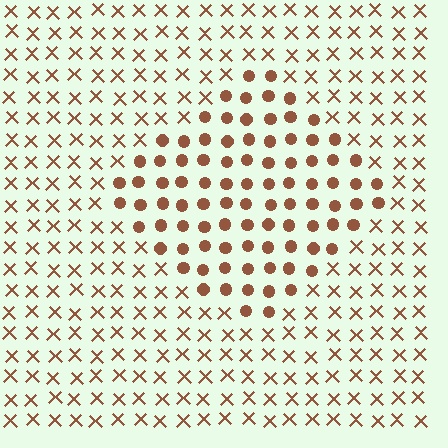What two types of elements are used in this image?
The image uses circles inside the diamond region and X marks outside it.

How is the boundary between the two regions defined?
The boundary is defined by a change in element shape: circles inside vs. X marks outside. All elements share the same color and spacing.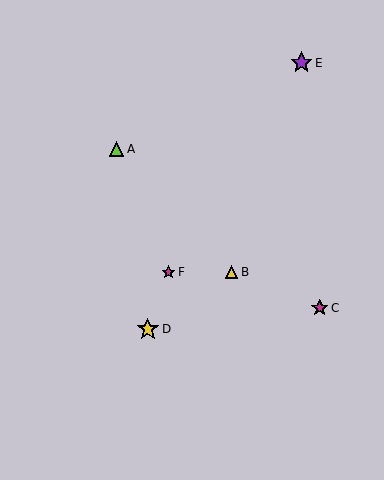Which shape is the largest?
The yellow star (labeled D) is the largest.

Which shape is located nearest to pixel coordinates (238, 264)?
The yellow triangle (labeled B) at (232, 272) is nearest to that location.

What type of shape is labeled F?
Shape F is a magenta star.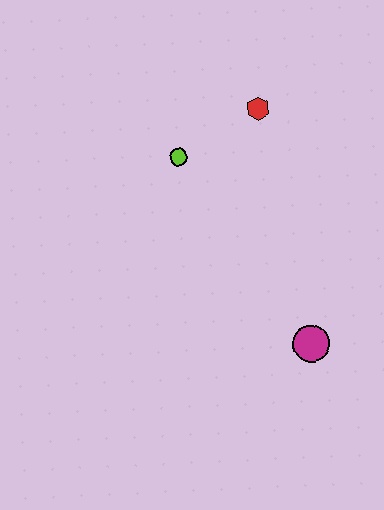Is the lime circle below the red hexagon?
Yes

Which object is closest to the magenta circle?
The lime circle is closest to the magenta circle.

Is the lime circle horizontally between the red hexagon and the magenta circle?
No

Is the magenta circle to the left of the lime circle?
No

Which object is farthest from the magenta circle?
The red hexagon is farthest from the magenta circle.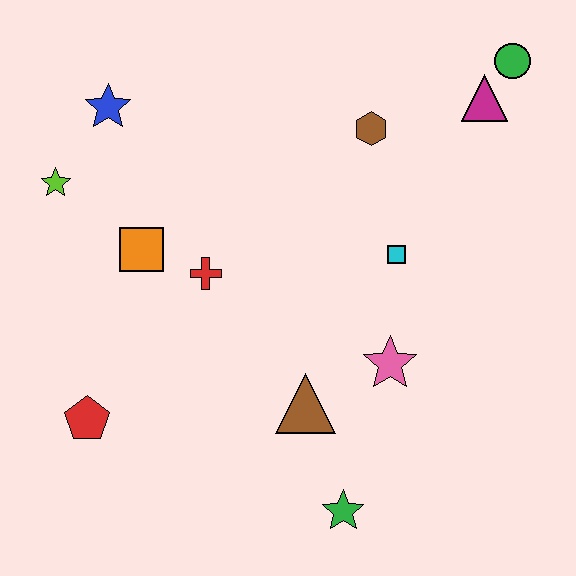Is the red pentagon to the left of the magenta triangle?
Yes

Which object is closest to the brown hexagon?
The magenta triangle is closest to the brown hexagon.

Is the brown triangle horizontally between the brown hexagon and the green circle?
No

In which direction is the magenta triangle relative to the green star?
The magenta triangle is above the green star.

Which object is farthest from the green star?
The green circle is farthest from the green star.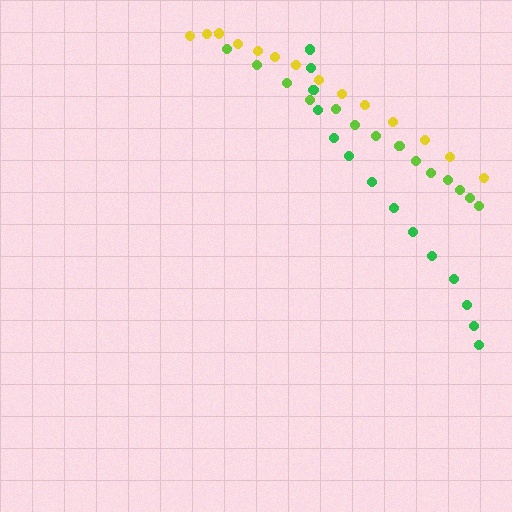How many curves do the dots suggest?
There are 3 distinct paths.